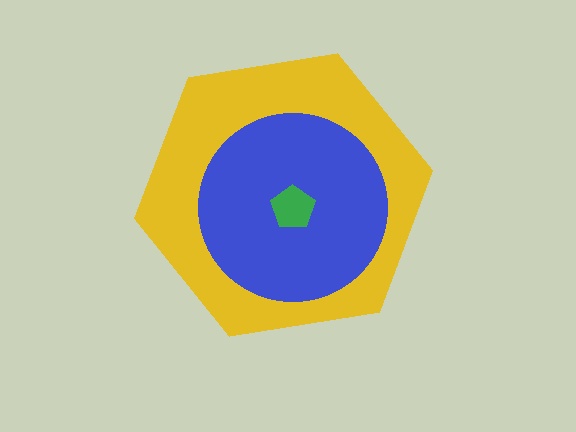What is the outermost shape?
The yellow hexagon.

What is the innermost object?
The green pentagon.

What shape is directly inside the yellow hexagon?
The blue circle.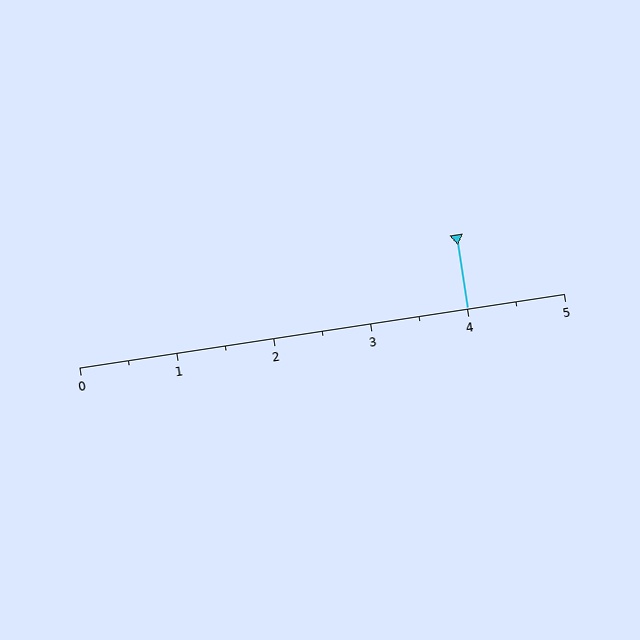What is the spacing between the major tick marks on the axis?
The major ticks are spaced 1 apart.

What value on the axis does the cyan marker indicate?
The marker indicates approximately 4.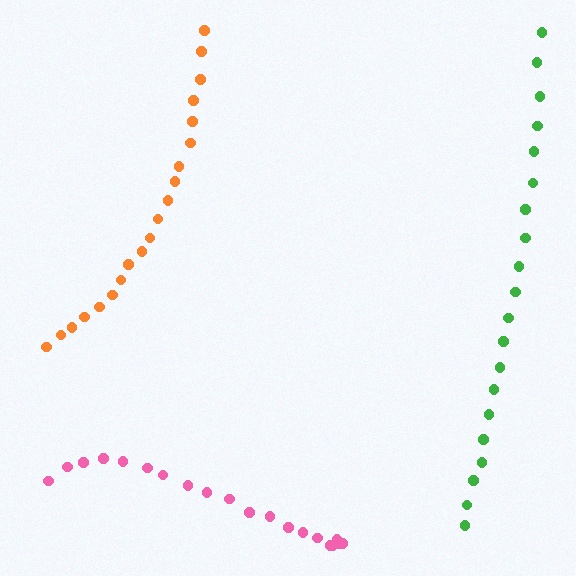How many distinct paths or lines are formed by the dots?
There are 3 distinct paths.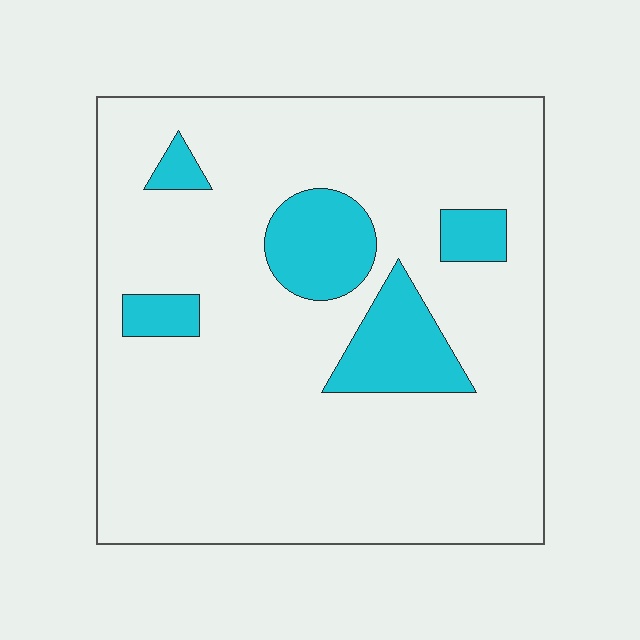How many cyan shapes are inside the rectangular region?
5.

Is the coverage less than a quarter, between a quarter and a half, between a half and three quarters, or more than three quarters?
Less than a quarter.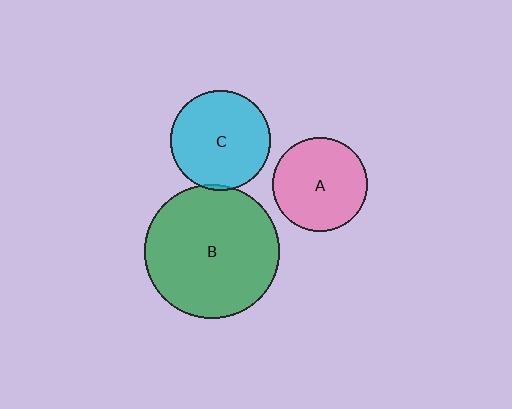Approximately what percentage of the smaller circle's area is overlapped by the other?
Approximately 5%.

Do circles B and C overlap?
Yes.